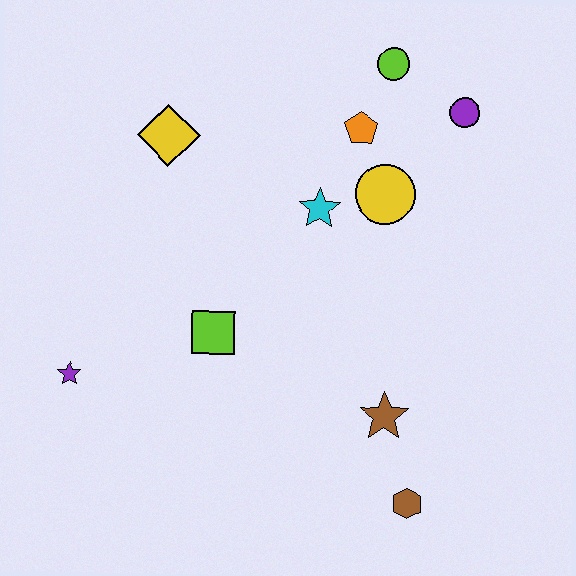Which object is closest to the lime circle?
The orange pentagon is closest to the lime circle.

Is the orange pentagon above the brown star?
Yes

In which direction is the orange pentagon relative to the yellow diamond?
The orange pentagon is to the right of the yellow diamond.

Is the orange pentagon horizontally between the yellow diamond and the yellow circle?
Yes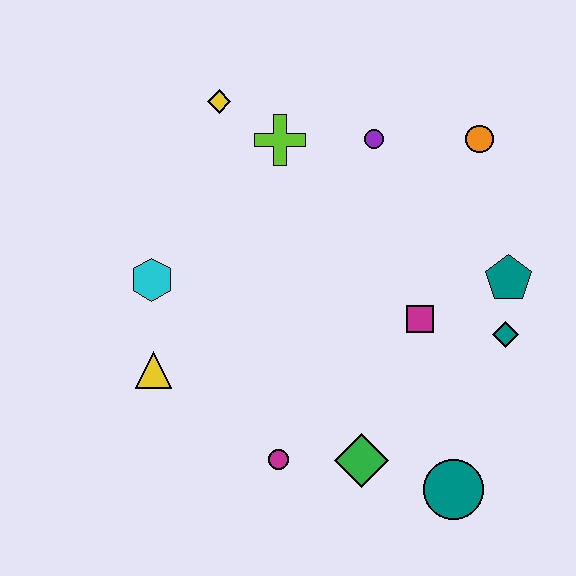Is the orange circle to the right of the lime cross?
Yes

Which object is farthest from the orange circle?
The yellow triangle is farthest from the orange circle.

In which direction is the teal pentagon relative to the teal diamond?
The teal pentagon is above the teal diamond.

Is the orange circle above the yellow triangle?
Yes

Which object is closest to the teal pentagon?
The teal diamond is closest to the teal pentagon.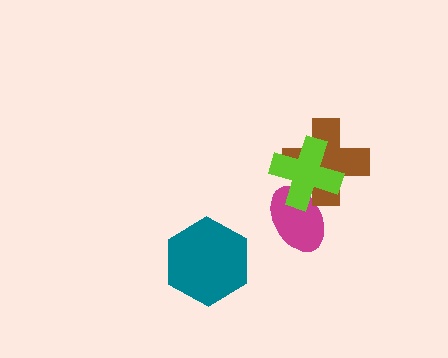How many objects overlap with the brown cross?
2 objects overlap with the brown cross.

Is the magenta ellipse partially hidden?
Yes, it is partially covered by another shape.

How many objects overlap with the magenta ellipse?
2 objects overlap with the magenta ellipse.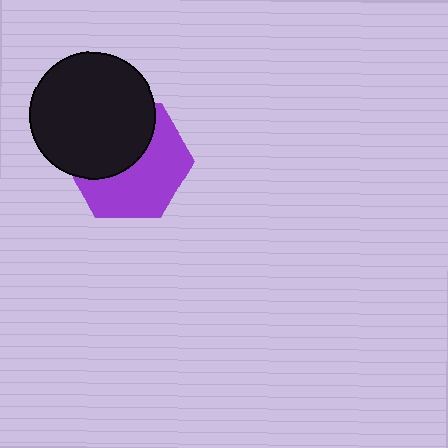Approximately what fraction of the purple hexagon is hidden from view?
Roughly 46% of the purple hexagon is hidden behind the black circle.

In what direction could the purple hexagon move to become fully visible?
The purple hexagon could move down. That would shift it out from behind the black circle entirely.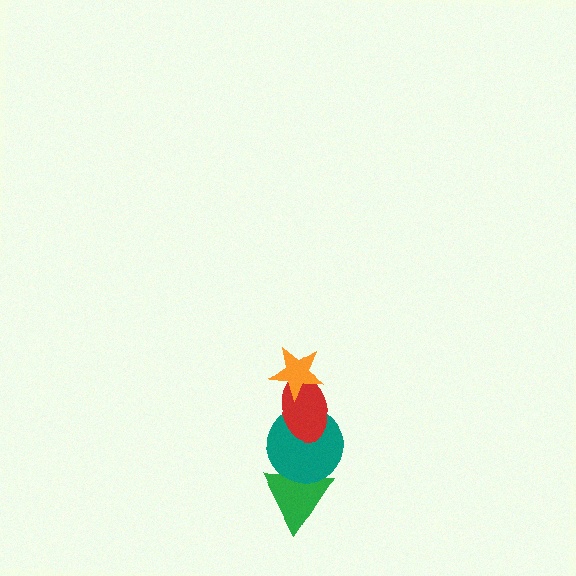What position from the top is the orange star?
The orange star is 1st from the top.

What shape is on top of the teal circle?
The red ellipse is on top of the teal circle.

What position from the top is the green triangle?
The green triangle is 4th from the top.